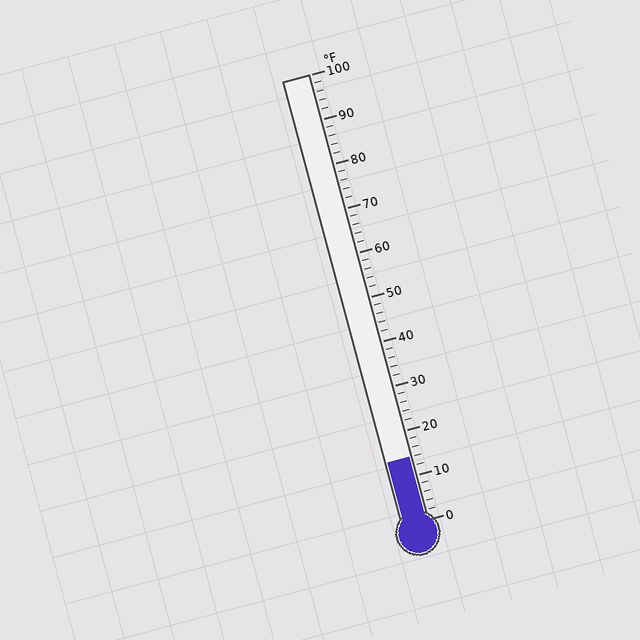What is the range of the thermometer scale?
The thermometer scale ranges from 0°F to 100°F.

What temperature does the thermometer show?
The thermometer shows approximately 14°F.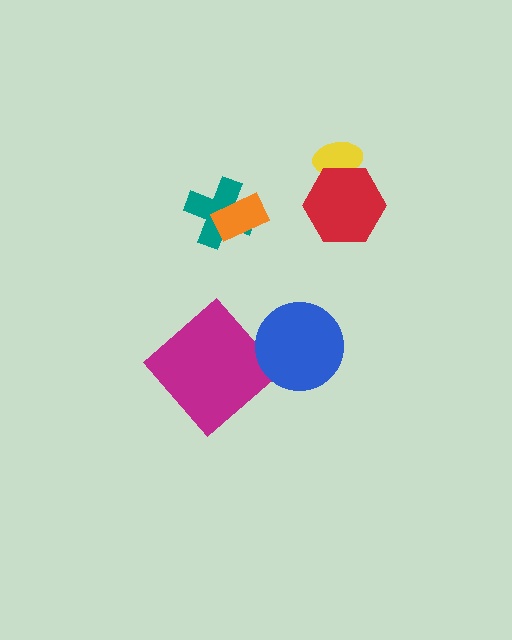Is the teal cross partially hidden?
Yes, it is partially covered by another shape.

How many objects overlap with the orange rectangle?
1 object overlaps with the orange rectangle.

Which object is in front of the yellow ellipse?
The red hexagon is in front of the yellow ellipse.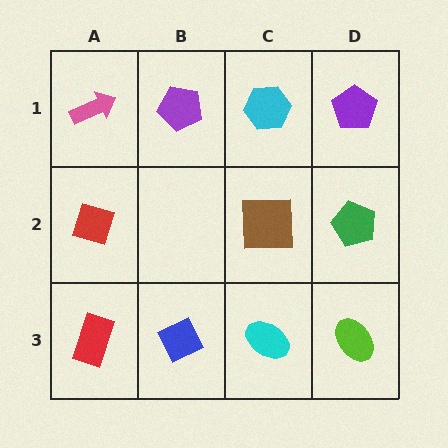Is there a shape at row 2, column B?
No, that cell is empty.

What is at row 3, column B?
A blue diamond.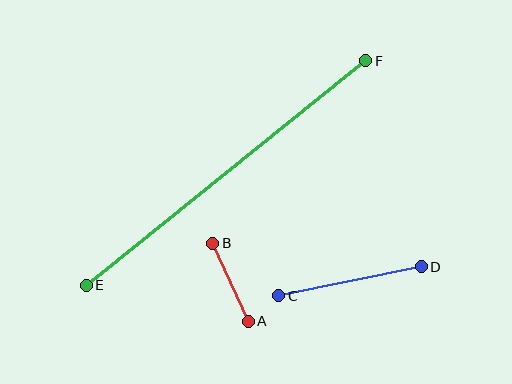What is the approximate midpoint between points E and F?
The midpoint is at approximately (226, 173) pixels.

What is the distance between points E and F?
The distance is approximately 359 pixels.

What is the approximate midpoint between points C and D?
The midpoint is at approximately (350, 281) pixels.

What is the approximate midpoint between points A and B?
The midpoint is at approximately (231, 282) pixels.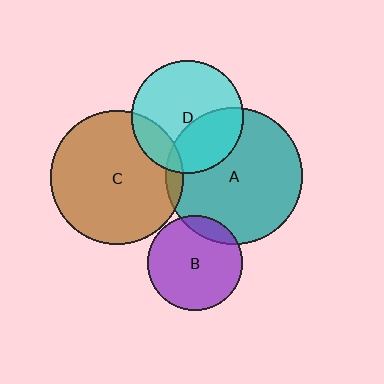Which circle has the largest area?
Circle A (teal).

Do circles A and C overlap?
Yes.